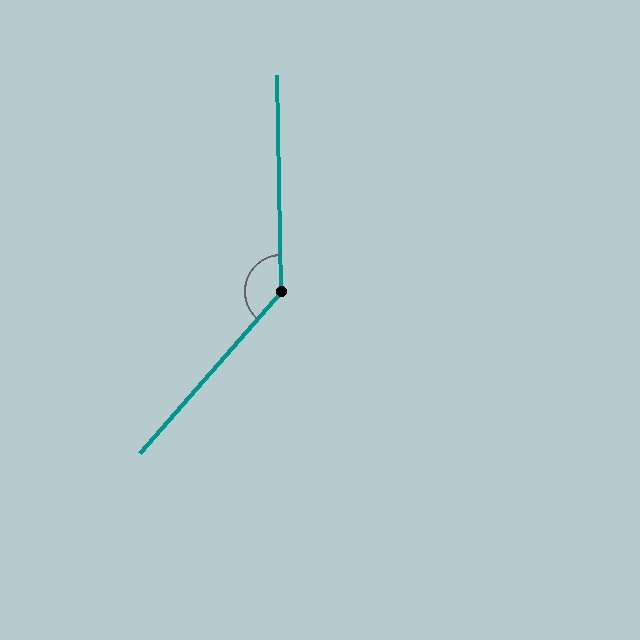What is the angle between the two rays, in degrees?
Approximately 138 degrees.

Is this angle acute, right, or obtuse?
It is obtuse.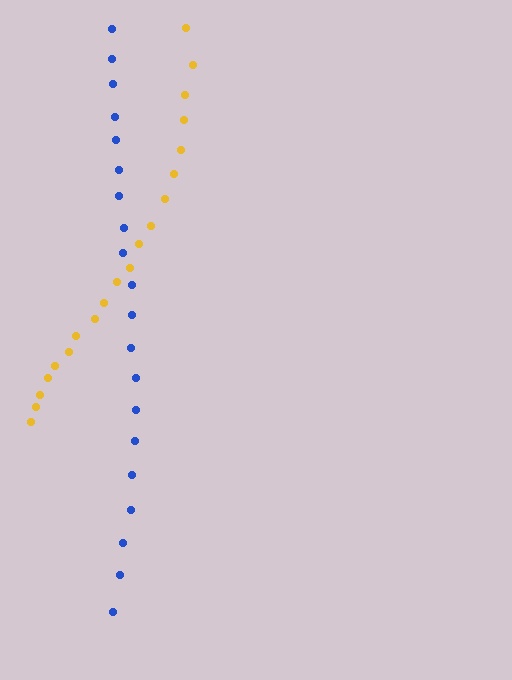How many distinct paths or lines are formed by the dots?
There are 2 distinct paths.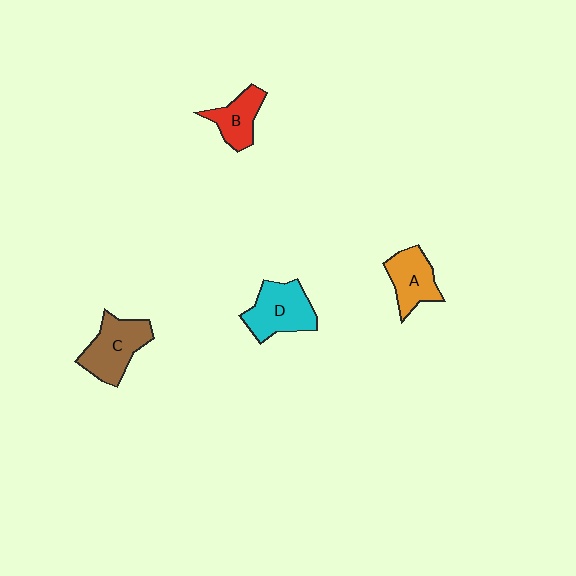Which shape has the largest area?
Shape C (brown).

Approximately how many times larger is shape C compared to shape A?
Approximately 1.2 times.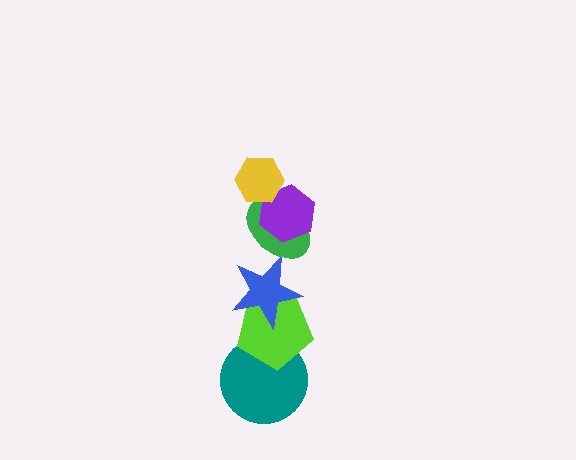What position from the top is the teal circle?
The teal circle is 6th from the top.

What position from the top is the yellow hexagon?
The yellow hexagon is 1st from the top.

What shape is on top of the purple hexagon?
The yellow hexagon is on top of the purple hexagon.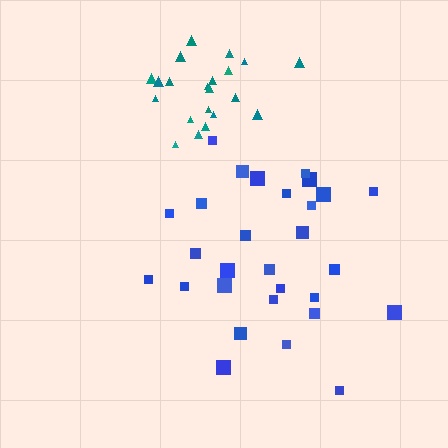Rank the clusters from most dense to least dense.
teal, blue.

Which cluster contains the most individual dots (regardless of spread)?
Blue (29).